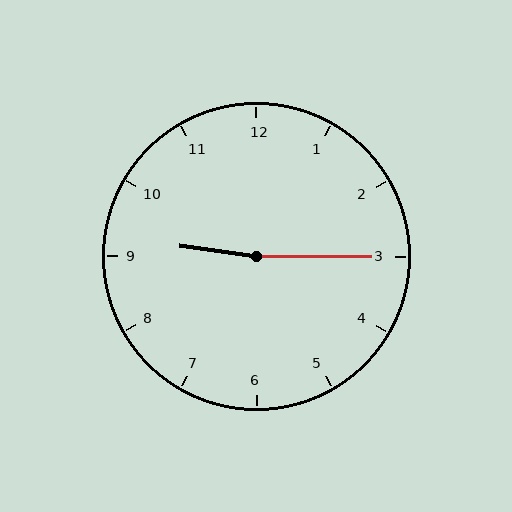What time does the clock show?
9:15.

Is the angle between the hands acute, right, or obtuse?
It is obtuse.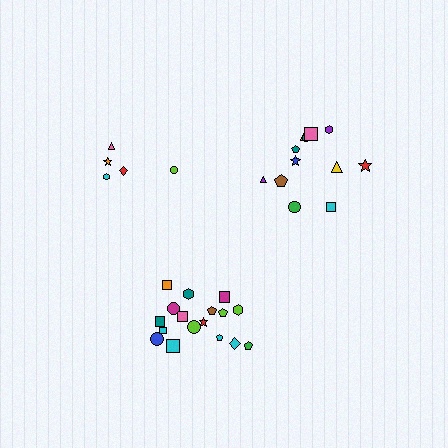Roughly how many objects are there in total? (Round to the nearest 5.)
Roughly 35 objects in total.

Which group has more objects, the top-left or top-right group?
The top-right group.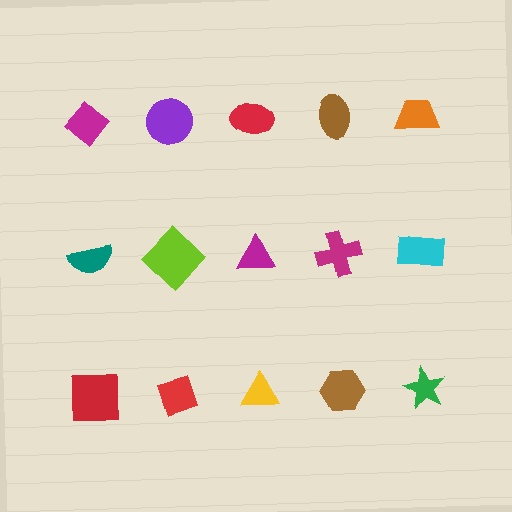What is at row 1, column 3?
A red ellipse.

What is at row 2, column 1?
A teal semicircle.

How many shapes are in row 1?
5 shapes.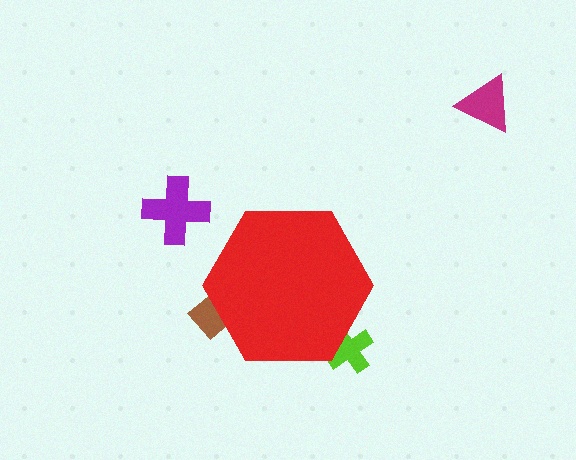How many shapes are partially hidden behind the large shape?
2 shapes are partially hidden.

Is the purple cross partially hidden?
No, the purple cross is fully visible.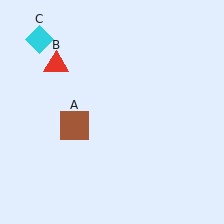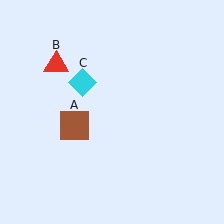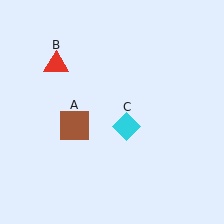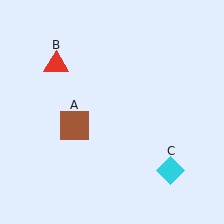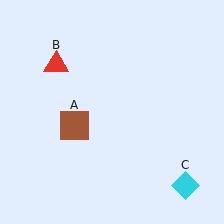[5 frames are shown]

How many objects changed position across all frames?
1 object changed position: cyan diamond (object C).